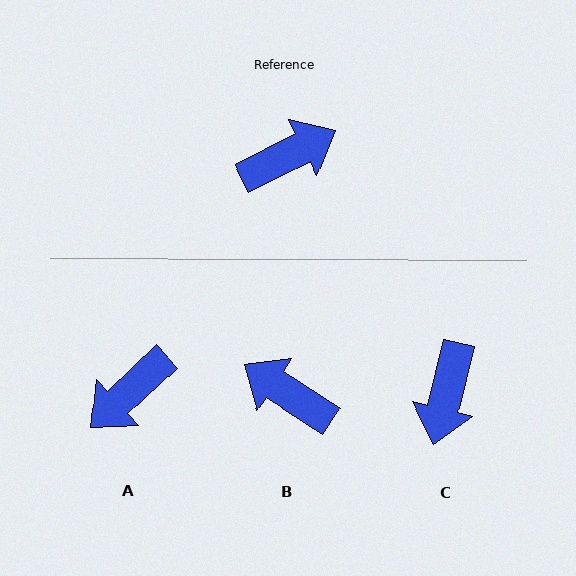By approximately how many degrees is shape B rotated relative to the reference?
Approximately 120 degrees counter-clockwise.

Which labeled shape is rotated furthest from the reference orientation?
A, about 164 degrees away.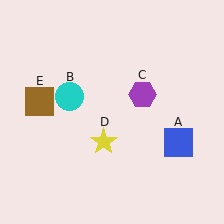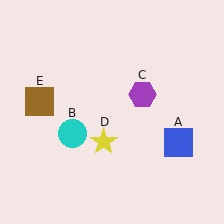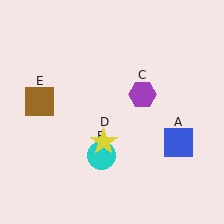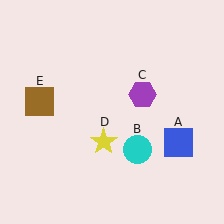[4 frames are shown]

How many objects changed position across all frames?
1 object changed position: cyan circle (object B).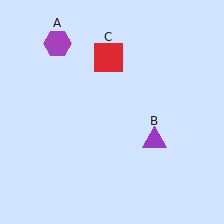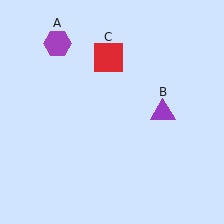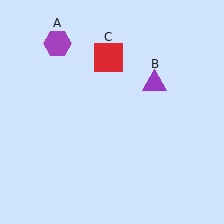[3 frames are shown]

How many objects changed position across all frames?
1 object changed position: purple triangle (object B).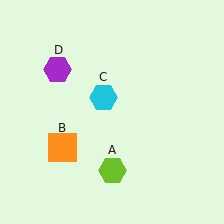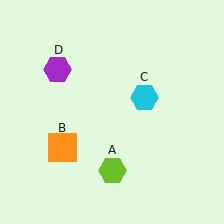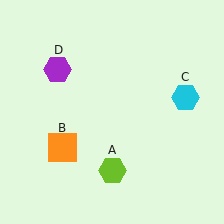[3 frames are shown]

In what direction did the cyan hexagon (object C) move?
The cyan hexagon (object C) moved right.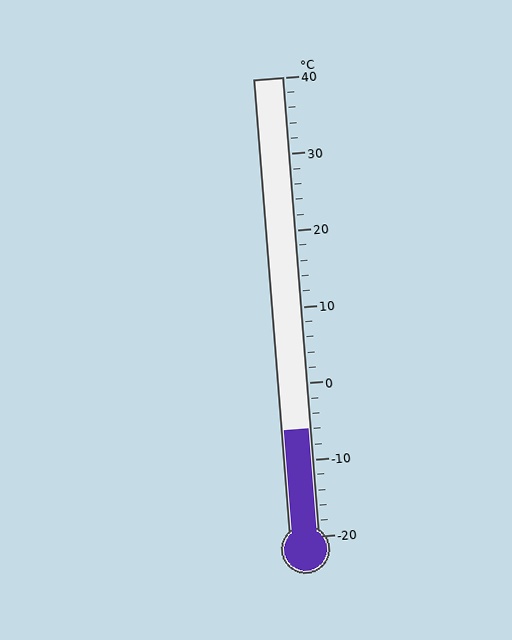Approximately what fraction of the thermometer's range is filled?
The thermometer is filled to approximately 25% of its range.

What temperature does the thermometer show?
The thermometer shows approximately -6°C.